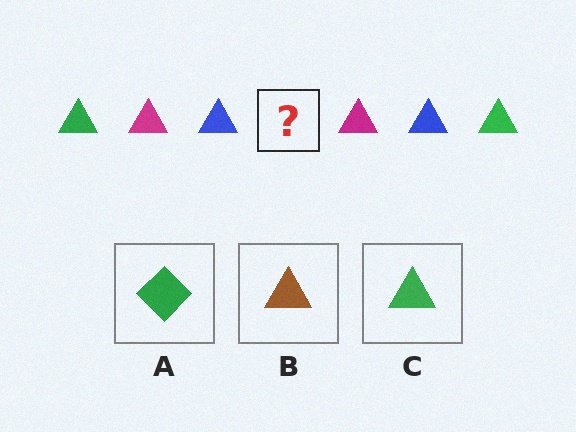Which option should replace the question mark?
Option C.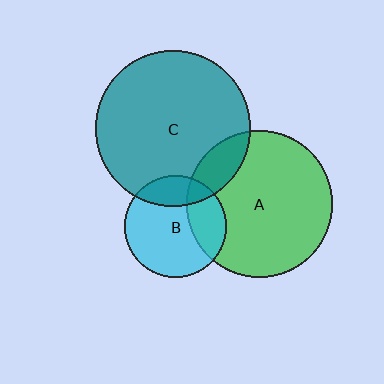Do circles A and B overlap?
Yes.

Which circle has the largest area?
Circle C (teal).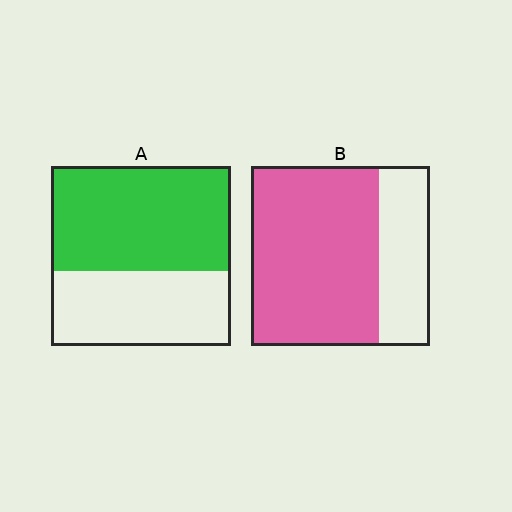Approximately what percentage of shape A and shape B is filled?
A is approximately 60% and B is approximately 70%.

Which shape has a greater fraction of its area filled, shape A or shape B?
Shape B.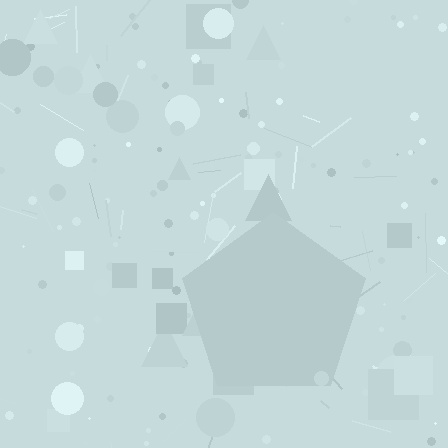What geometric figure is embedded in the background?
A pentagon is embedded in the background.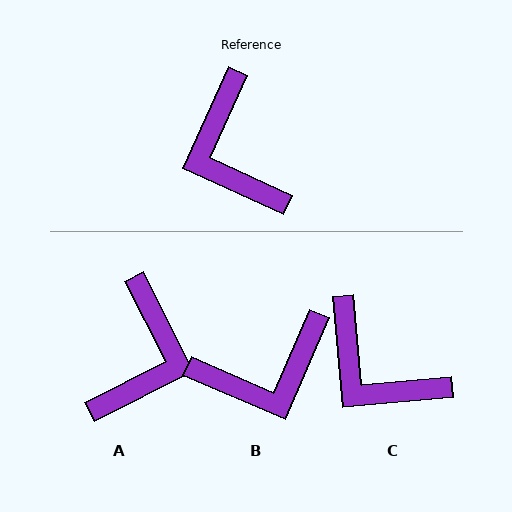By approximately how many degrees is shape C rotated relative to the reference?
Approximately 30 degrees counter-clockwise.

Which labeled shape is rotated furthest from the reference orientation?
A, about 141 degrees away.